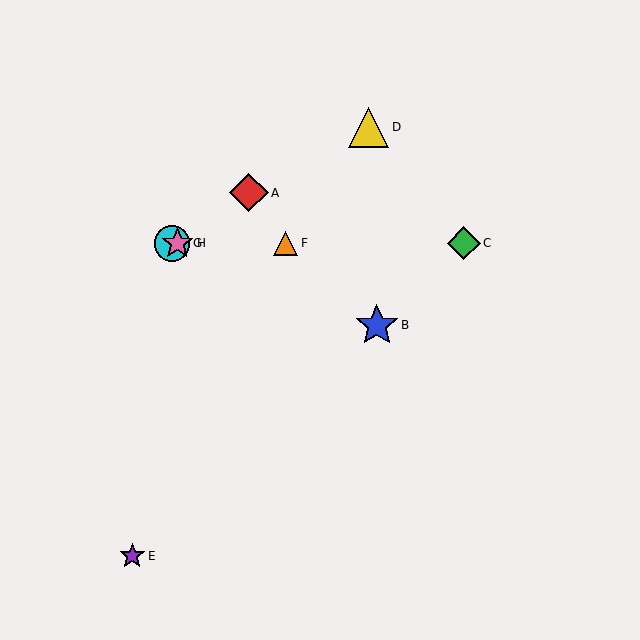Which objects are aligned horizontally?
Objects C, F, G, H are aligned horizontally.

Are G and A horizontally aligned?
No, G is at y≈243 and A is at y≈193.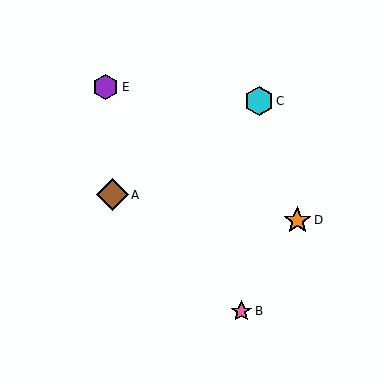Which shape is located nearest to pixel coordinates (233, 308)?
The pink star (labeled B) at (241, 311) is nearest to that location.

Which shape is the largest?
The brown diamond (labeled A) is the largest.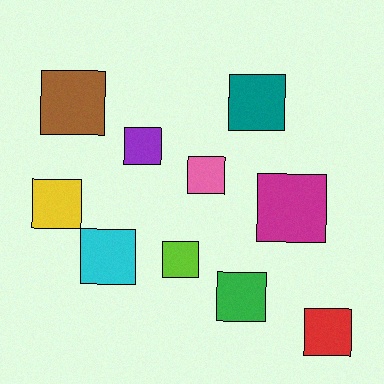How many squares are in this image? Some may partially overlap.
There are 10 squares.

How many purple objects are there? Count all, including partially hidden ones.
There is 1 purple object.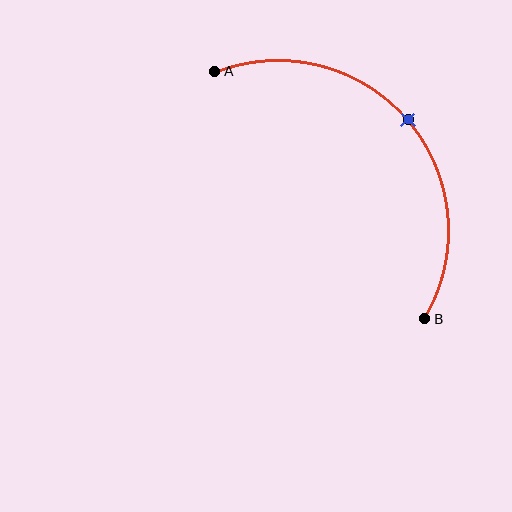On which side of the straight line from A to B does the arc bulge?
The arc bulges above and to the right of the straight line connecting A and B.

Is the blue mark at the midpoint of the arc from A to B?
Yes. The blue mark lies on the arc at equal arc-length from both A and B — it is the arc midpoint.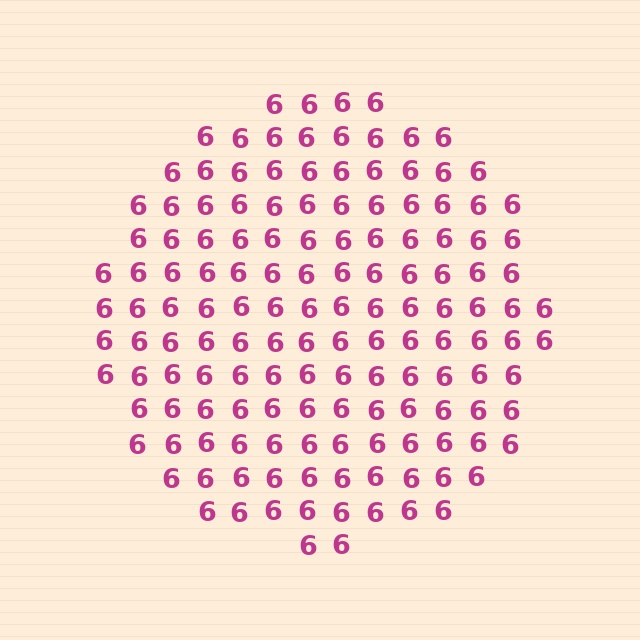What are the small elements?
The small elements are digit 6's.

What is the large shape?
The large shape is a circle.